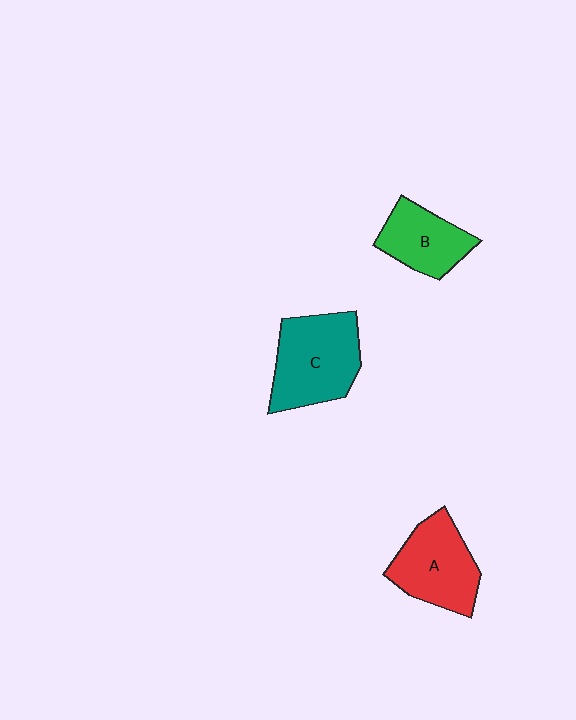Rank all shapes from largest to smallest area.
From largest to smallest: C (teal), A (red), B (green).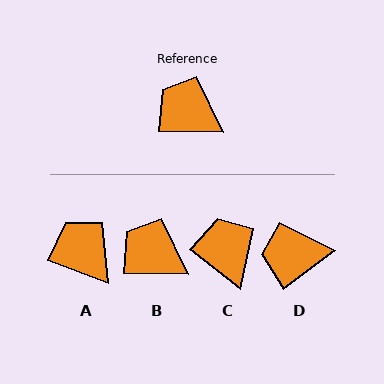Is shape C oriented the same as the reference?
No, it is off by about 38 degrees.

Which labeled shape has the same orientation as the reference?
B.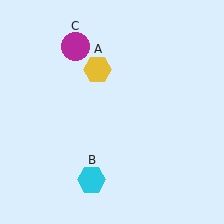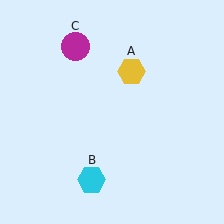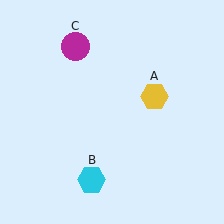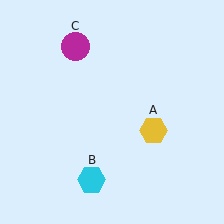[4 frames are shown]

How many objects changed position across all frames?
1 object changed position: yellow hexagon (object A).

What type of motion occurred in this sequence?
The yellow hexagon (object A) rotated clockwise around the center of the scene.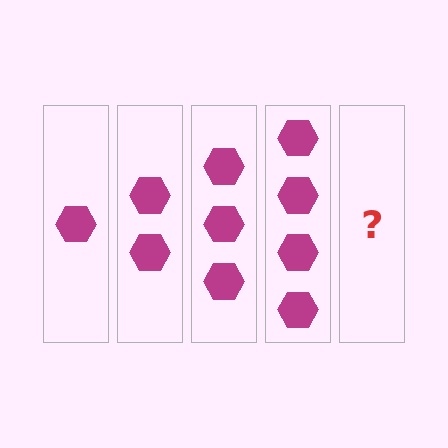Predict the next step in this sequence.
The next step is 5 hexagons.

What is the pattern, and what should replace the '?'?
The pattern is that each step adds one more hexagon. The '?' should be 5 hexagons.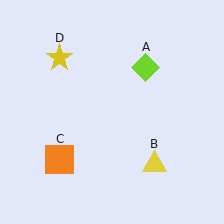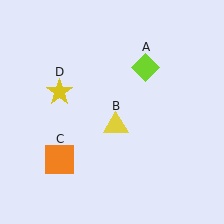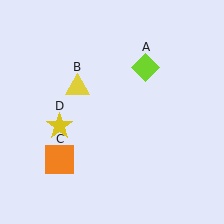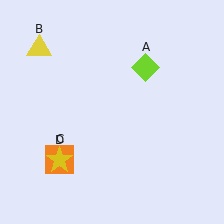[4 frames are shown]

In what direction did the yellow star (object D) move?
The yellow star (object D) moved down.